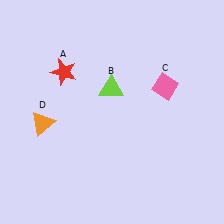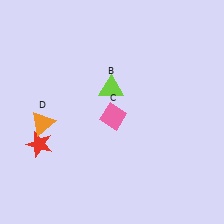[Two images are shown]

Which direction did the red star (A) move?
The red star (A) moved down.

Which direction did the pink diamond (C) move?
The pink diamond (C) moved left.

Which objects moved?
The objects that moved are: the red star (A), the pink diamond (C).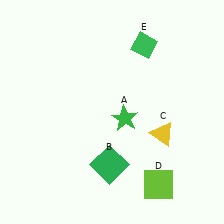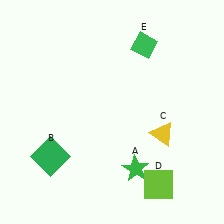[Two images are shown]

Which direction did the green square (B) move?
The green square (B) moved left.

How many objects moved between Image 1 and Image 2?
2 objects moved between the two images.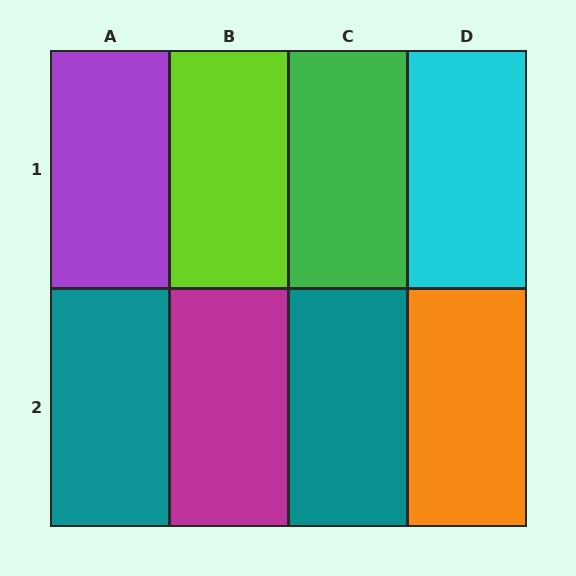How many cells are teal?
2 cells are teal.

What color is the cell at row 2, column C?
Teal.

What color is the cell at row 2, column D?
Orange.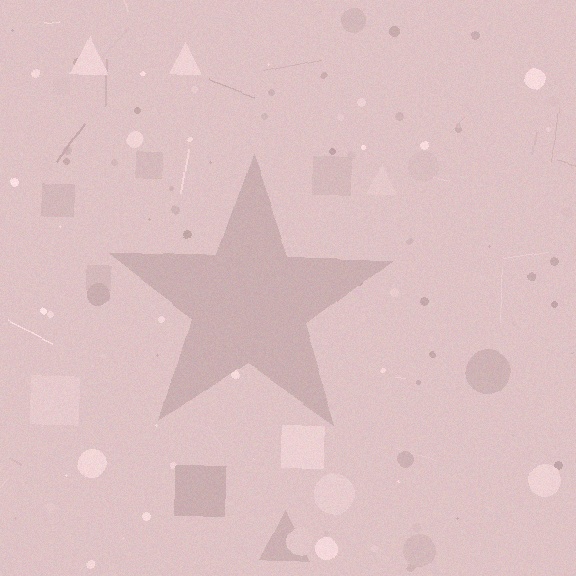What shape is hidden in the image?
A star is hidden in the image.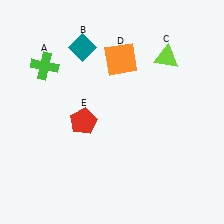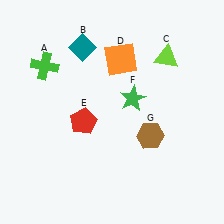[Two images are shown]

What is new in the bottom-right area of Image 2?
A brown hexagon (G) was added in the bottom-right area of Image 2.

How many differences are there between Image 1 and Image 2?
There are 2 differences between the two images.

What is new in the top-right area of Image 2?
A green star (F) was added in the top-right area of Image 2.